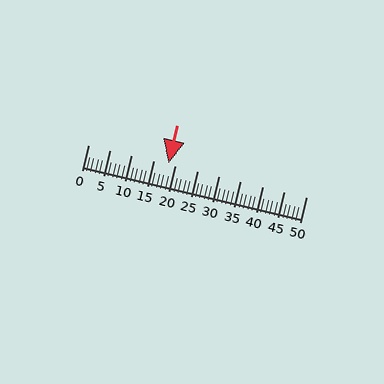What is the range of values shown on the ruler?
The ruler shows values from 0 to 50.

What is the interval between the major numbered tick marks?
The major tick marks are spaced 5 units apart.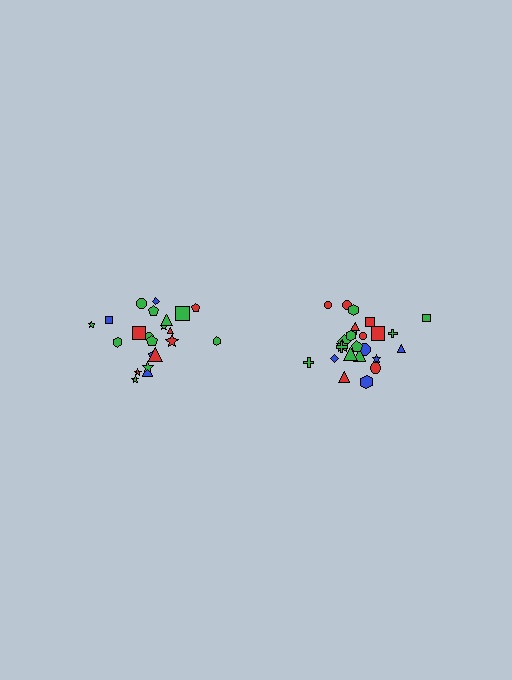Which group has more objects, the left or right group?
The right group.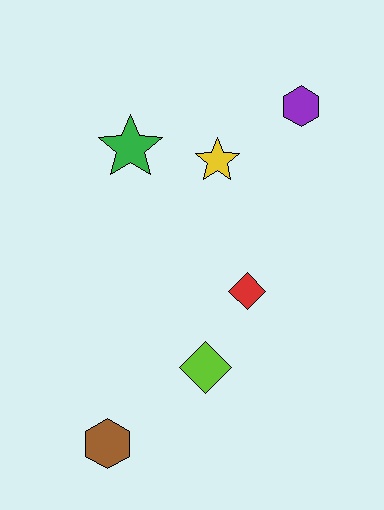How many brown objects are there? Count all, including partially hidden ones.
There is 1 brown object.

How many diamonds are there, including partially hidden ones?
There are 2 diamonds.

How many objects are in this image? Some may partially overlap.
There are 6 objects.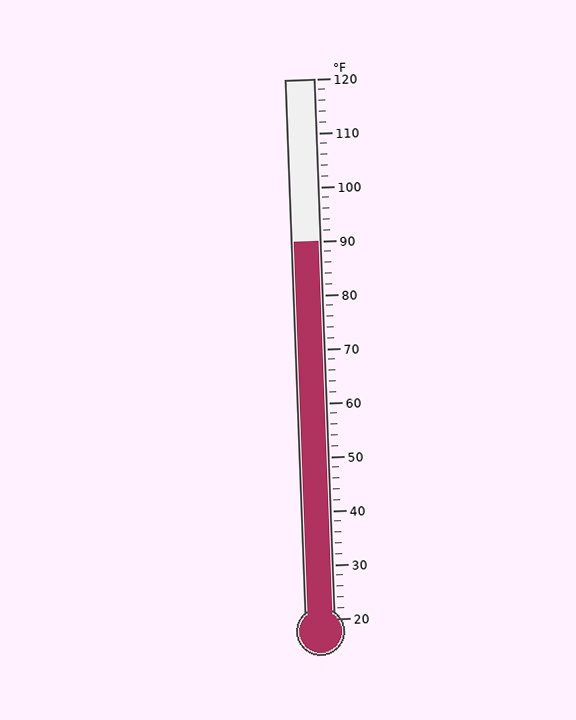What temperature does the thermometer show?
The thermometer shows approximately 90°F.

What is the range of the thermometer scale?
The thermometer scale ranges from 20°F to 120°F.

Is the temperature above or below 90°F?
The temperature is at 90°F.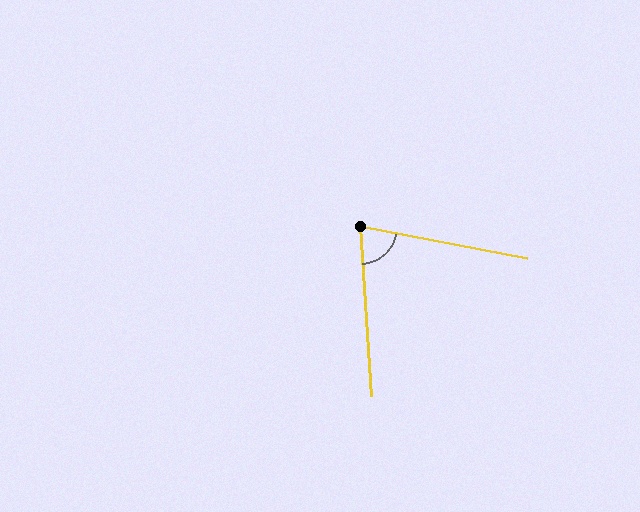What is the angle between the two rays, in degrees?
Approximately 75 degrees.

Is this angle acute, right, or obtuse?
It is acute.